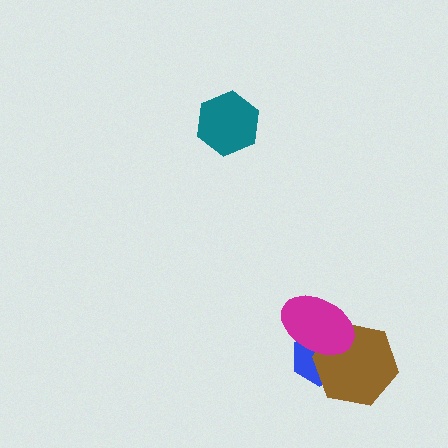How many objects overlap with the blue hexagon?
2 objects overlap with the blue hexagon.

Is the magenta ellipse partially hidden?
No, no other shape covers it.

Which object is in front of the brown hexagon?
The magenta ellipse is in front of the brown hexagon.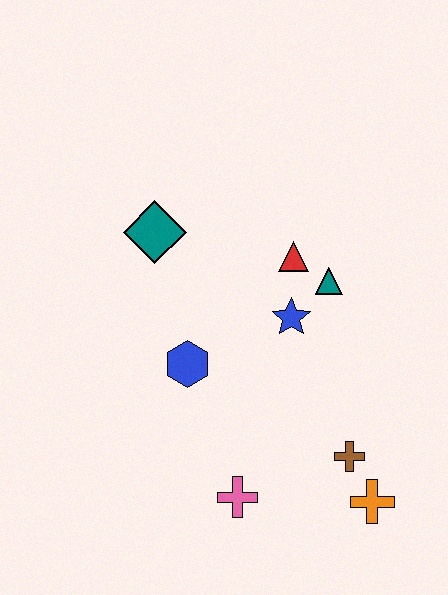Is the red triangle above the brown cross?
Yes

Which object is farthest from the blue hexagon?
The orange cross is farthest from the blue hexagon.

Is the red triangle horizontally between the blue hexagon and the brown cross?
Yes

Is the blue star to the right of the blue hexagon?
Yes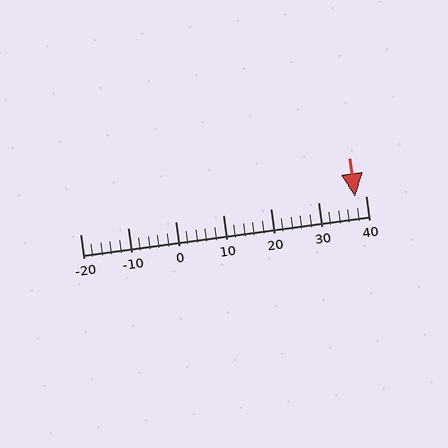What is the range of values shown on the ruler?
The ruler shows values from -20 to 40.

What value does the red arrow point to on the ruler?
The red arrow points to approximately 38.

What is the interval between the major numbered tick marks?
The major tick marks are spaced 10 units apart.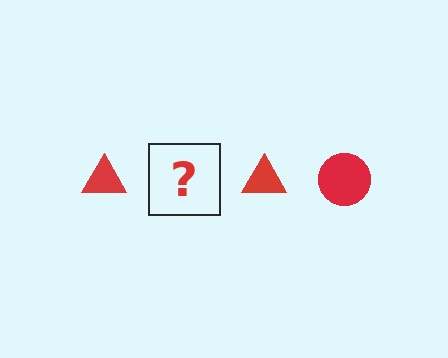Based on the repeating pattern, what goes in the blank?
The blank should be a red circle.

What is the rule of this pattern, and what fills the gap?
The rule is that the pattern cycles through triangle, circle shapes in red. The gap should be filled with a red circle.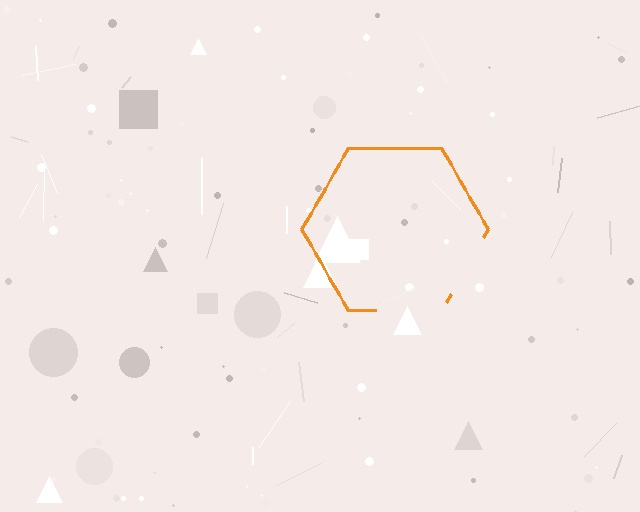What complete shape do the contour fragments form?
The contour fragments form a hexagon.